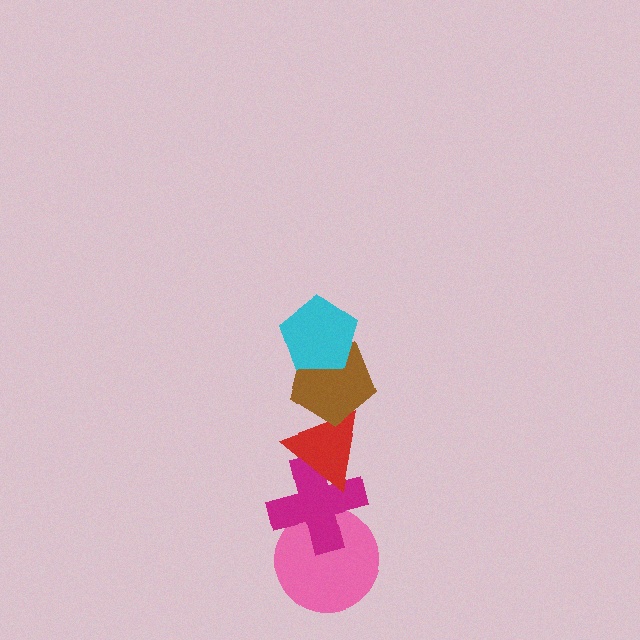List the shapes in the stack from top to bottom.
From top to bottom: the cyan pentagon, the brown pentagon, the red triangle, the magenta cross, the pink circle.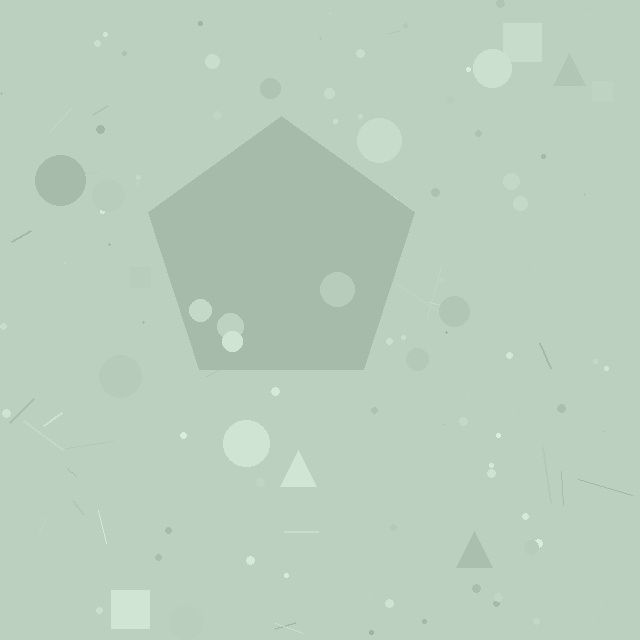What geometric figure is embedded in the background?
A pentagon is embedded in the background.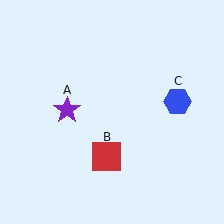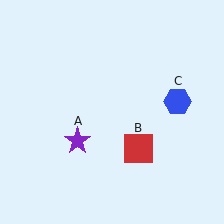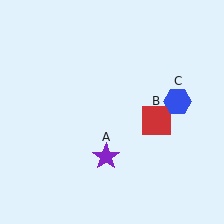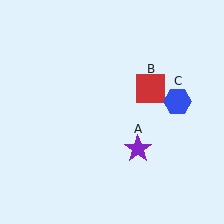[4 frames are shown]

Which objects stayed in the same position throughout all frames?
Blue hexagon (object C) remained stationary.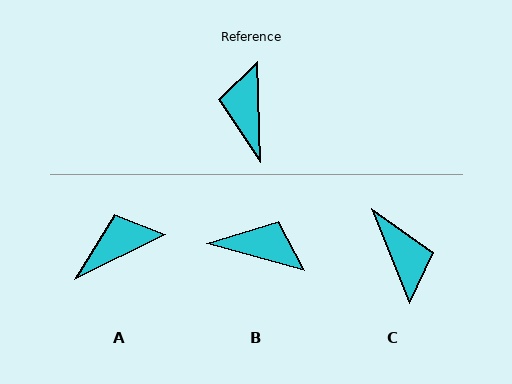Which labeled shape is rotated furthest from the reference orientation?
C, about 159 degrees away.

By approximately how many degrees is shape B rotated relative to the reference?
Approximately 107 degrees clockwise.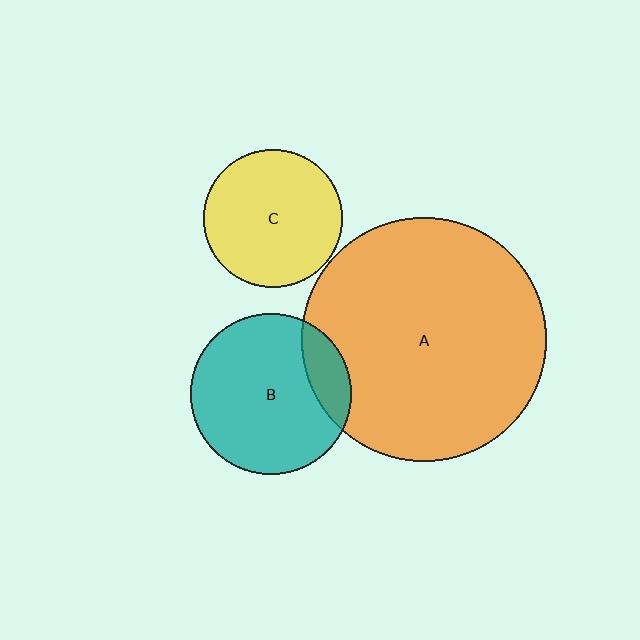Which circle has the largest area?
Circle A (orange).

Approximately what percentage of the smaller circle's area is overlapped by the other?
Approximately 15%.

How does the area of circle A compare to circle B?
Approximately 2.3 times.